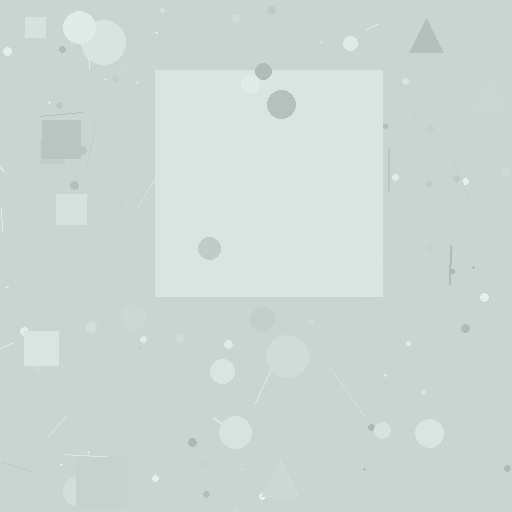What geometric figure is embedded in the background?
A square is embedded in the background.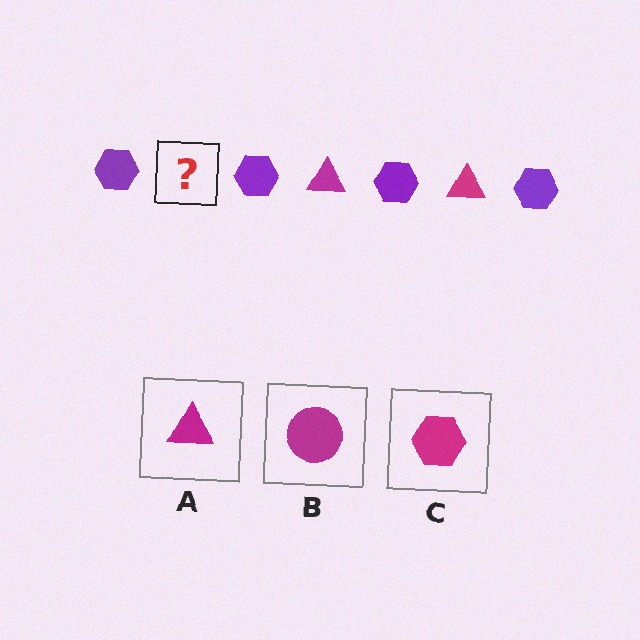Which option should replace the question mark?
Option A.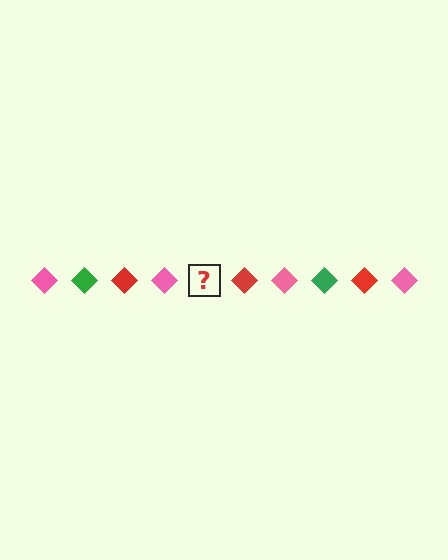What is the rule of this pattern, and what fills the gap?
The rule is that the pattern cycles through pink, green, red diamonds. The gap should be filled with a green diamond.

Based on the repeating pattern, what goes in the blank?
The blank should be a green diamond.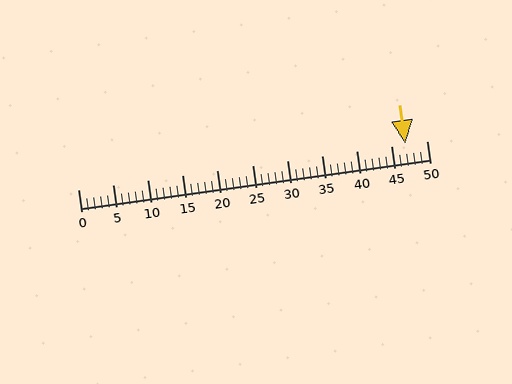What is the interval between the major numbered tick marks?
The major tick marks are spaced 5 units apart.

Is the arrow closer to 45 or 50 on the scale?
The arrow is closer to 45.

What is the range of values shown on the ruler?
The ruler shows values from 0 to 50.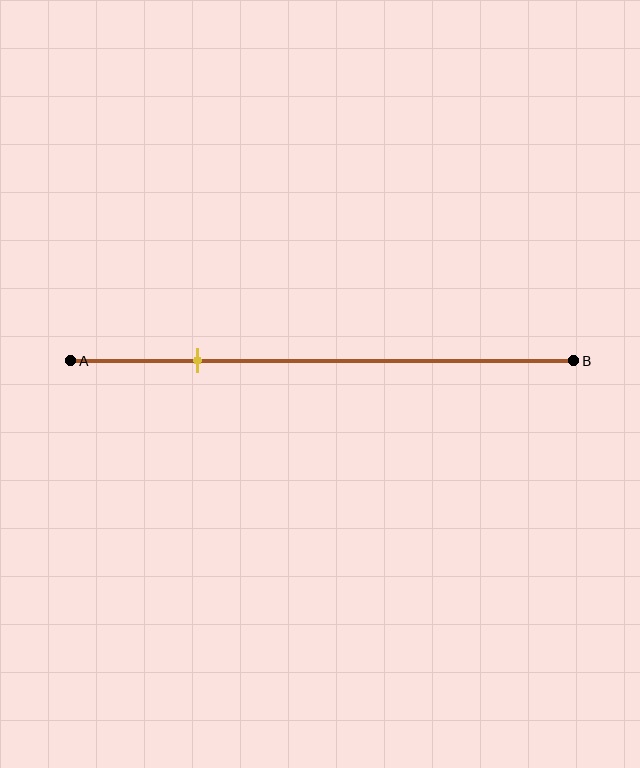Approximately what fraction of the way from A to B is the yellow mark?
The yellow mark is approximately 25% of the way from A to B.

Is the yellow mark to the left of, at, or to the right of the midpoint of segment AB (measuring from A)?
The yellow mark is to the left of the midpoint of segment AB.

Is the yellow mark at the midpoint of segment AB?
No, the mark is at about 25% from A, not at the 50% midpoint.